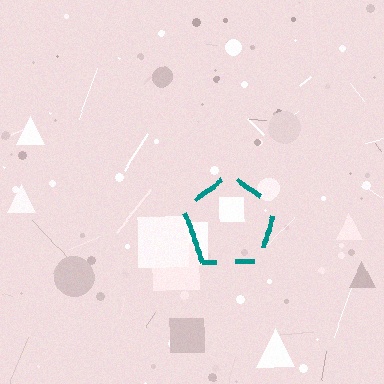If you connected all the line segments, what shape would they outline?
They would outline a pentagon.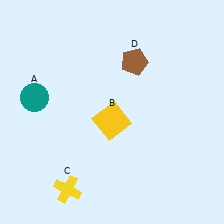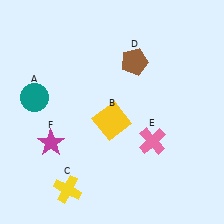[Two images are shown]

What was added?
A pink cross (E), a magenta star (F) were added in Image 2.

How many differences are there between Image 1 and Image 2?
There are 2 differences between the two images.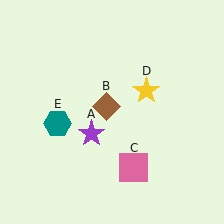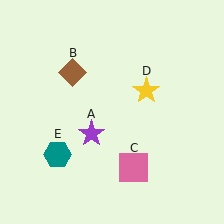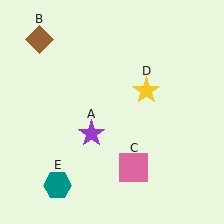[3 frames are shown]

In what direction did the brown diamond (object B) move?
The brown diamond (object B) moved up and to the left.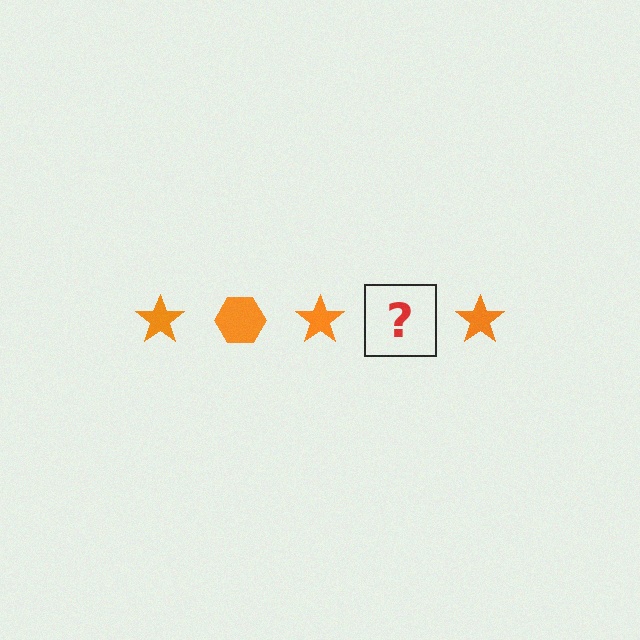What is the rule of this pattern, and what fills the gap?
The rule is that the pattern cycles through star, hexagon shapes in orange. The gap should be filled with an orange hexagon.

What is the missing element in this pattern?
The missing element is an orange hexagon.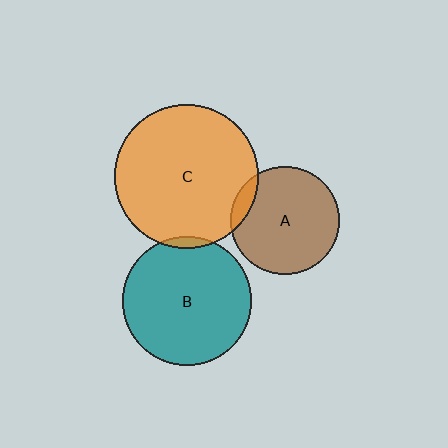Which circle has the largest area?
Circle C (orange).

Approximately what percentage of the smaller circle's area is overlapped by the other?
Approximately 10%.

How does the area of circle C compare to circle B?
Approximately 1.2 times.